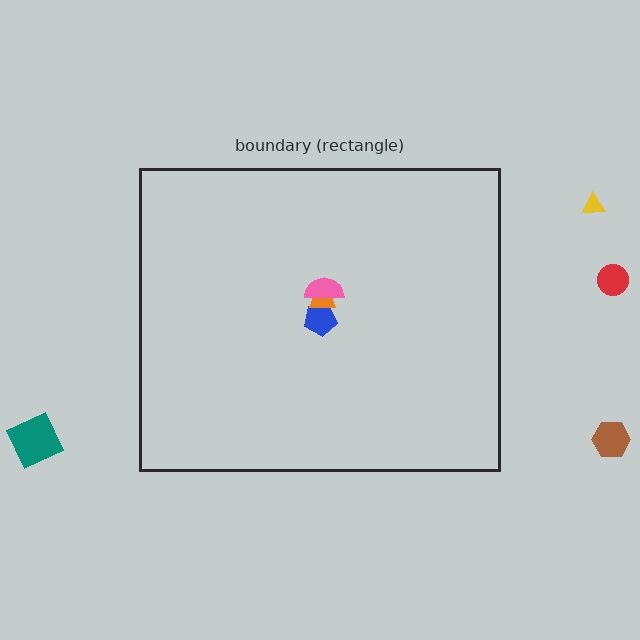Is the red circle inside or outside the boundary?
Outside.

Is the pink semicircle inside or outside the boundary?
Inside.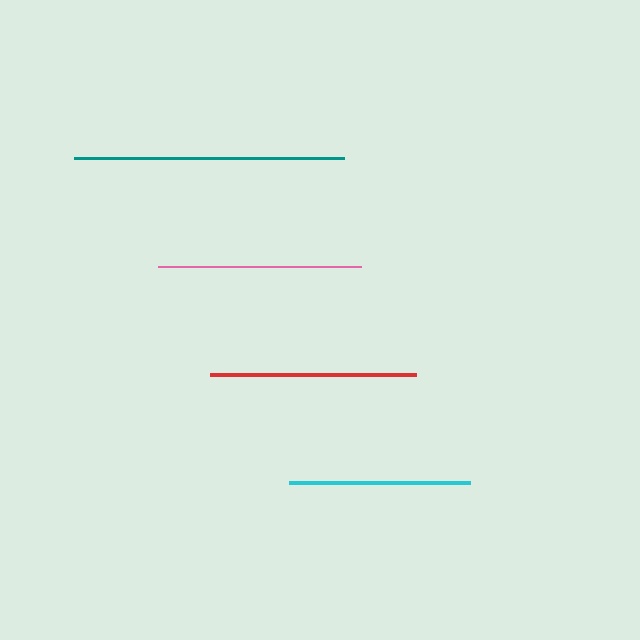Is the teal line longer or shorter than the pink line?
The teal line is longer than the pink line.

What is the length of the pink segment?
The pink segment is approximately 203 pixels long.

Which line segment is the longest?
The teal line is the longest at approximately 270 pixels.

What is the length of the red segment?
The red segment is approximately 206 pixels long.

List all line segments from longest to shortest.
From longest to shortest: teal, red, pink, cyan.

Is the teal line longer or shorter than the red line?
The teal line is longer than the red line.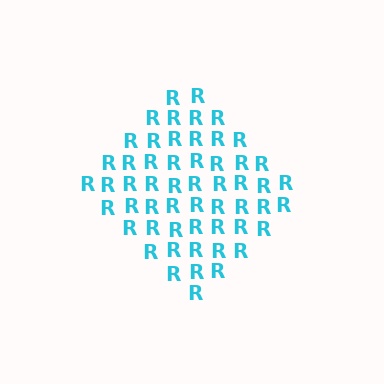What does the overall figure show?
The overall figure shows a diamond.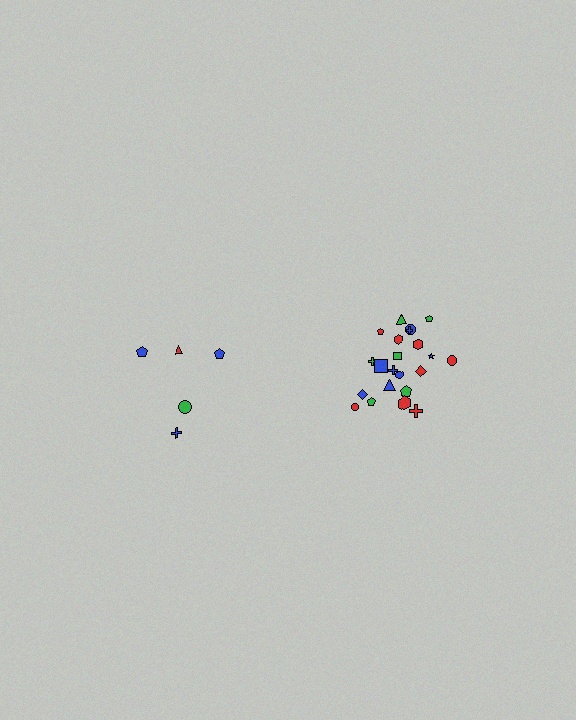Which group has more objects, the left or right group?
The right group.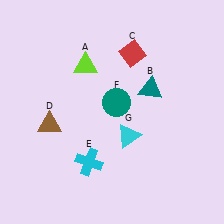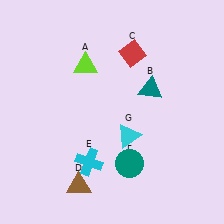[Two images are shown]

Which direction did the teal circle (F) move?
The teal circle (F) moved down.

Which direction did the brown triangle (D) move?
The brown triangle (D) moved down.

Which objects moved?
The objects that moved are: the brown triangle (D), the teal circle (F).